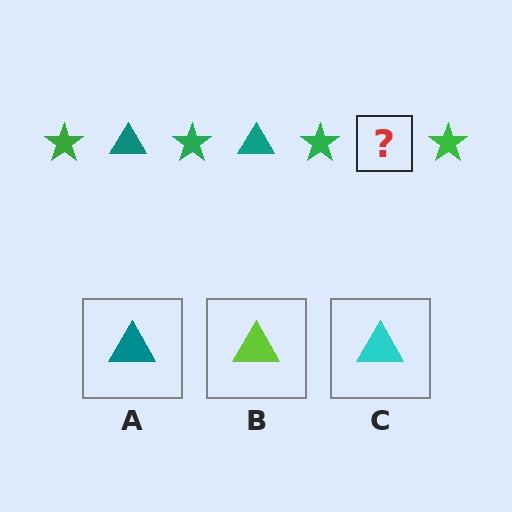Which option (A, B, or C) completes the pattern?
A.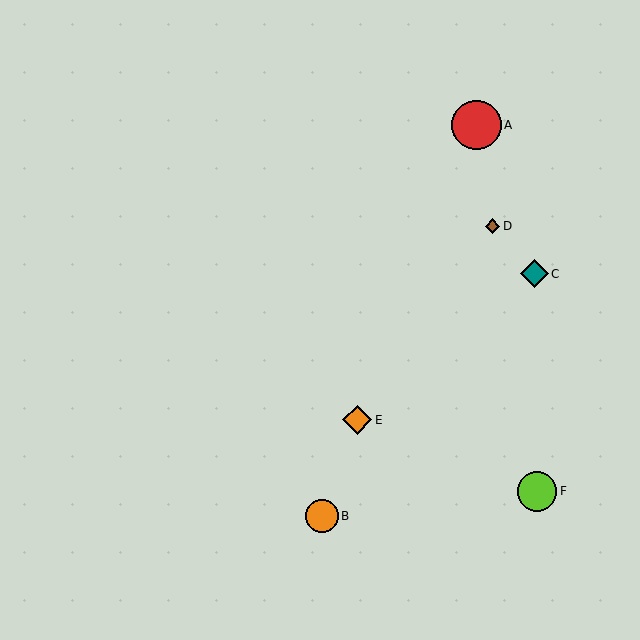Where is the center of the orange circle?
The center of the orange circle is at (322, 516).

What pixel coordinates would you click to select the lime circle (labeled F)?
Click at (537, 491) to select the lime circle F.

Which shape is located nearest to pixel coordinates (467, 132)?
The red circle (labeled A) at (476, 125) is nearest to that location.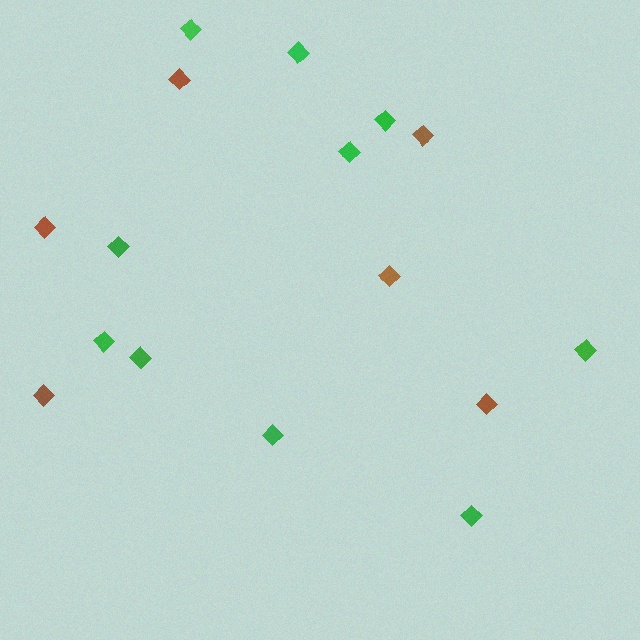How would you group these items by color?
There are 2 groups: one group of green diamonds (10) and one group of brown diamonds (6).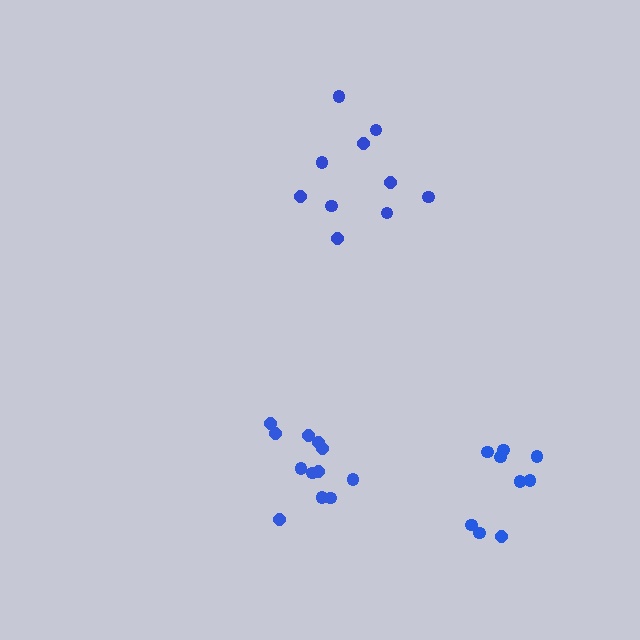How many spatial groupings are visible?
There are 3 spatial groupings.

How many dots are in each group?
Group 1: 9 dots, Group 2: 12 dots, Group 3: 10 dots (31 total).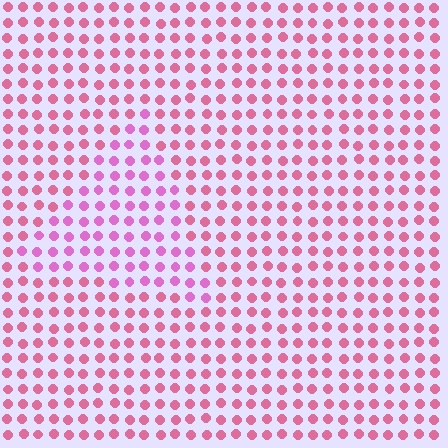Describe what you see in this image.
The image is filled with small pink elements in a uniform arrangement. A triangle-shaped region is visible where the elements are tinted to a slightly different hue, forming a subtle color boundary.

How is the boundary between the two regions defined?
The boundary is defined purely by a slight shift in hue (about 27 degrees). Spacing, size, and orientation are identical on both sides.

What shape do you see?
I see a triangle.